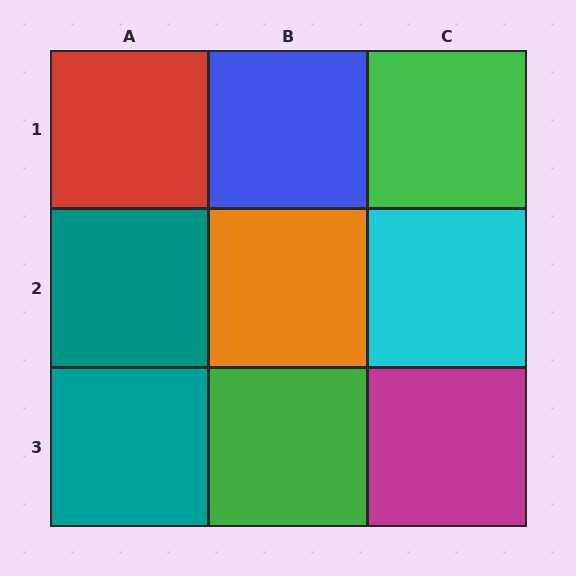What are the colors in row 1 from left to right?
Red, blue, green.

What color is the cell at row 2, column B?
Orange.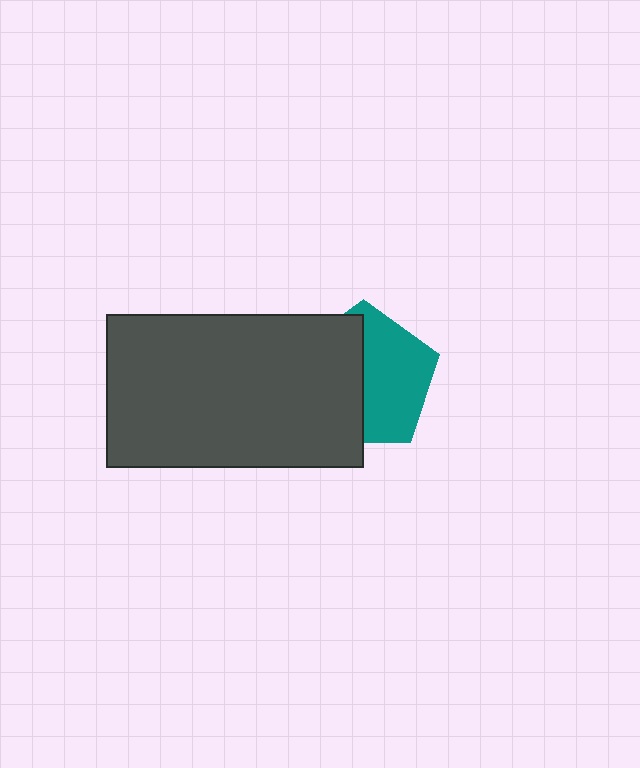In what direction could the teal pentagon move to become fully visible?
The teal pentagon could move right. That would shift it out from behind the dark gray rectangle entirely.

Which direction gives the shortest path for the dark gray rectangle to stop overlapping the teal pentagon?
Moving left gives the shortest separation.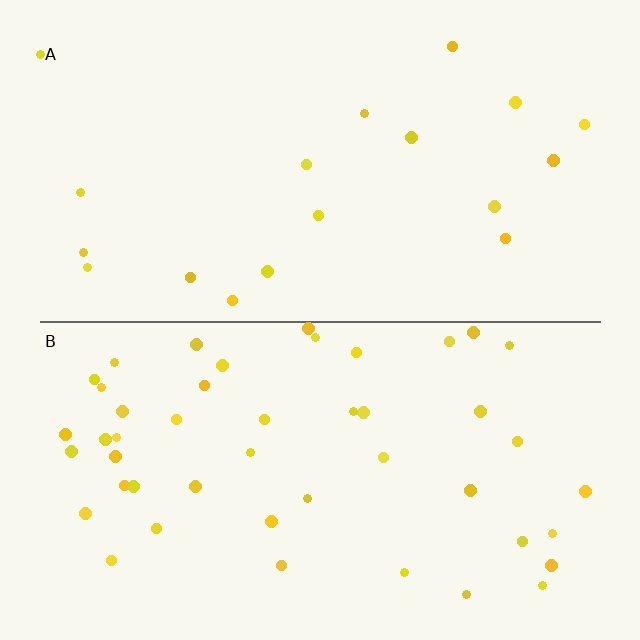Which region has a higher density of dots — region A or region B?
B (the bottom).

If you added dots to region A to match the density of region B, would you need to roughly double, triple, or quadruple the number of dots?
Approximately triple.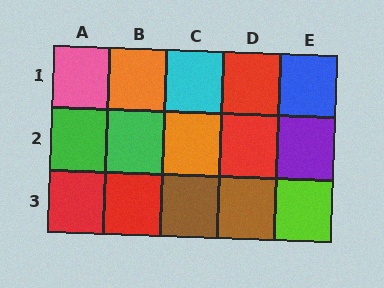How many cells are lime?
1 cell is lime.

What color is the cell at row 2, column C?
Orange.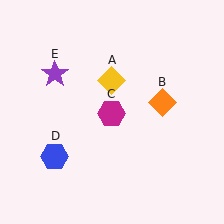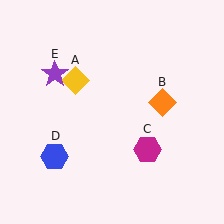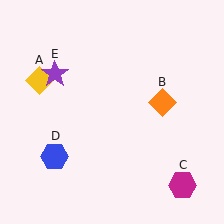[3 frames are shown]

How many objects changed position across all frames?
2 objects changed position: yellow diamond (object A), magenta hexagon (object C).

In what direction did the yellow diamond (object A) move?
The yellow diamond (object A) moved left.